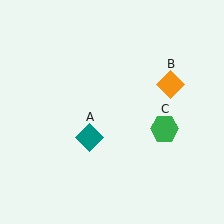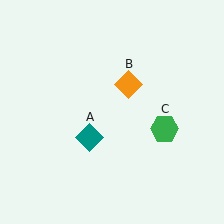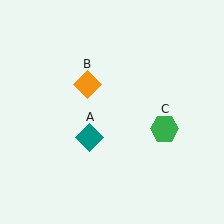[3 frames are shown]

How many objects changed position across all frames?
1 object changed position: orange diamond (object B).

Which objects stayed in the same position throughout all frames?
Teal diamond (object A) and green hexagon (object C) remained stationary.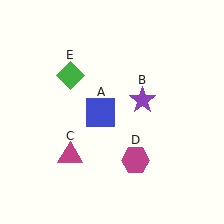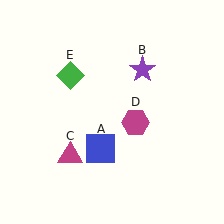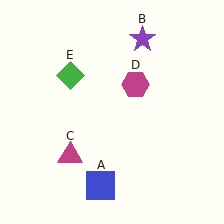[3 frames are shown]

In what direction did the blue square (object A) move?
The blue square (object A) moved down.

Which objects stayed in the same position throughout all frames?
Magenta triangle (object C) and green diamond (object E) remained stationary.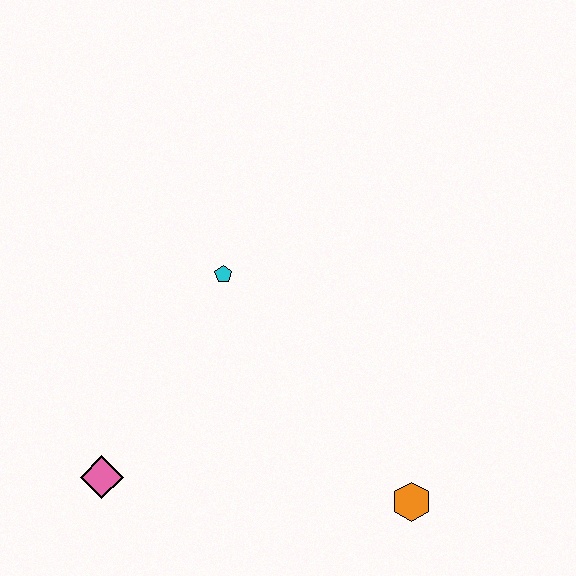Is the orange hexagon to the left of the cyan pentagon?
No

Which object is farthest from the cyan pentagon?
The orange hexagon is farthest from the cyan pentagon.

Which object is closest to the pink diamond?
The cyan pentagon is closest to the pink diamond.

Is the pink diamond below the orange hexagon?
No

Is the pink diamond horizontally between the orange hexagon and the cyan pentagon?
No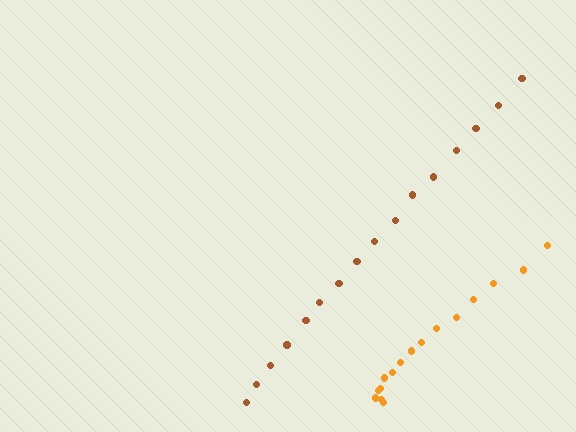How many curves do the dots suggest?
There are 2 distinct paths.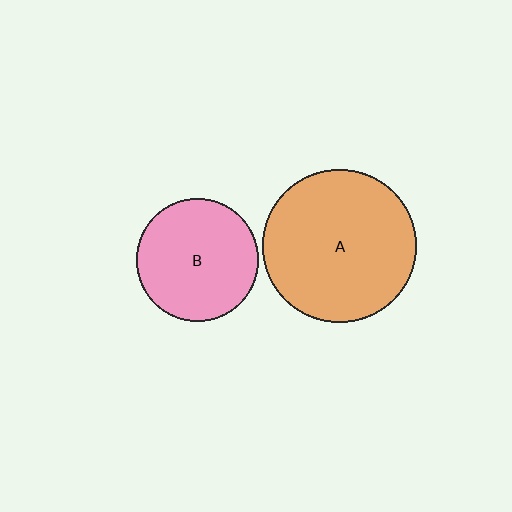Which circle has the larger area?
Circle A (orange).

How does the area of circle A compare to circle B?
Approximately 1.6 times.